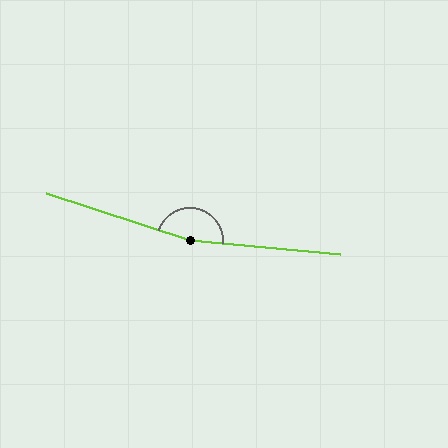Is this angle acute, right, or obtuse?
It is obtuse.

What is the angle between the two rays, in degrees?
Approximately 167 degrees.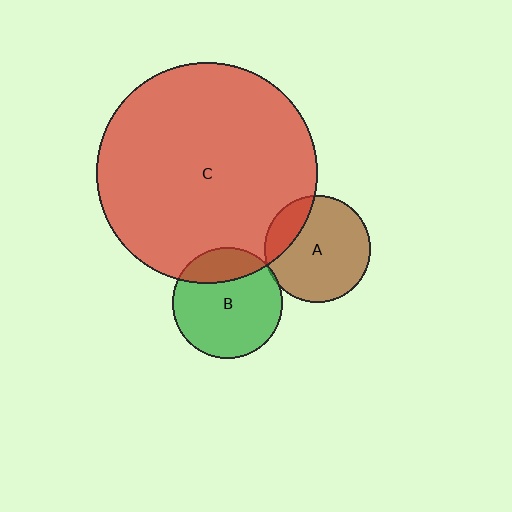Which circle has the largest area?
Circle C (red).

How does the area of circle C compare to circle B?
Approximately 4.0 times.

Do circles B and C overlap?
Yes.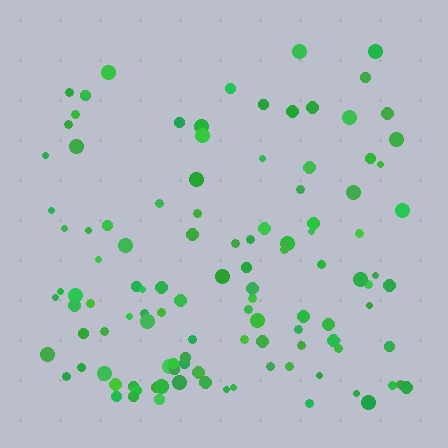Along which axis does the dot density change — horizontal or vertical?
Vertical.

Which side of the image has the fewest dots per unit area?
The top.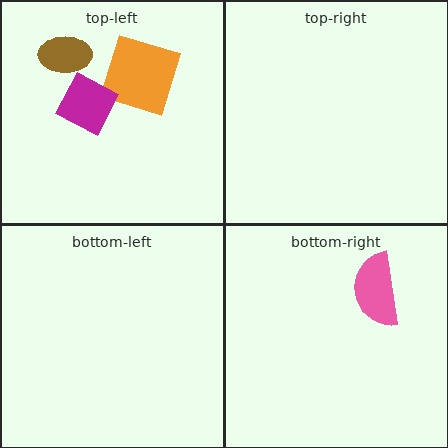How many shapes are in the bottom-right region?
1.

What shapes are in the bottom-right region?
The pink semicircle.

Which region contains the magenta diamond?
The top-left region.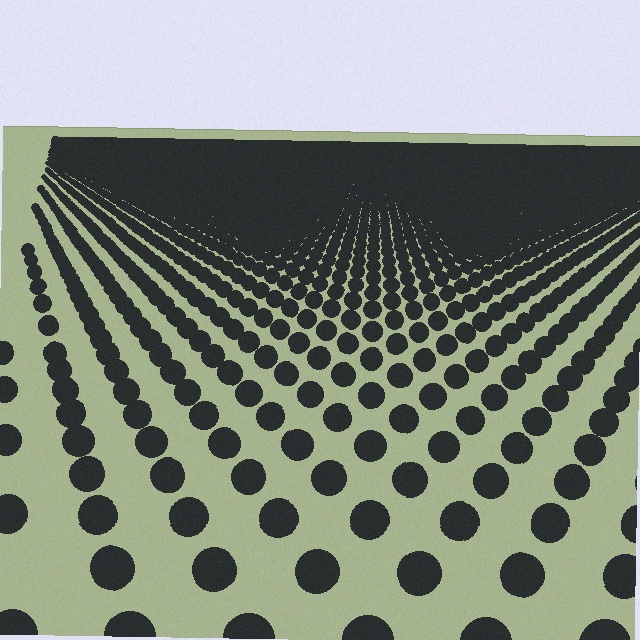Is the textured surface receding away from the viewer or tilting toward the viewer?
The surface is receding away from the viewer. Texture elements get smaller and denser toward the top.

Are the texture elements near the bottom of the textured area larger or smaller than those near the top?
Larger. Near the bottom, elements are closer to the viewer and appear at a bigger on-screen size.